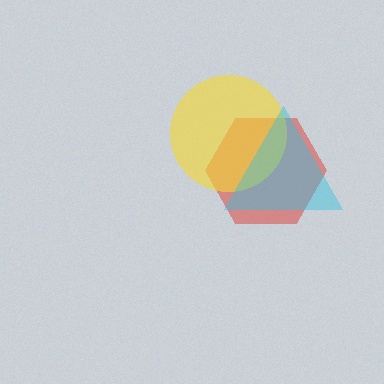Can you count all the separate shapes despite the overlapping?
Yes, there are 3 separate shapes.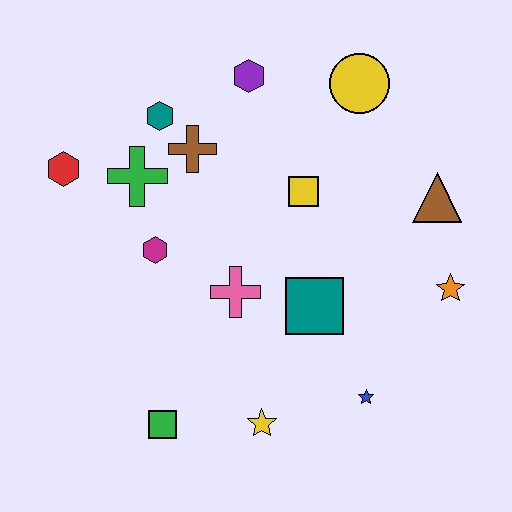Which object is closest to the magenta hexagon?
The green cross is closest to the magenta hexagon.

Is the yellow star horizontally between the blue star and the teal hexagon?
Yes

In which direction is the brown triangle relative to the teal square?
The brown triangle is to the right of the teal square.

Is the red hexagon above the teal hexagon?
No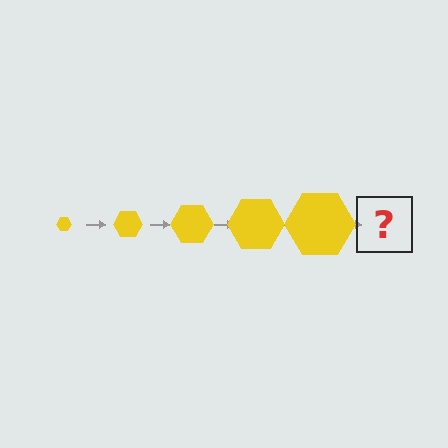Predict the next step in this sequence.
The next step is a yellow hexagon, larger than the previous one.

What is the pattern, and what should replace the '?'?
The pattern is that the hexagon gets progressively larger each step. The '?' should be a yellow hexagon, larger than the previous one.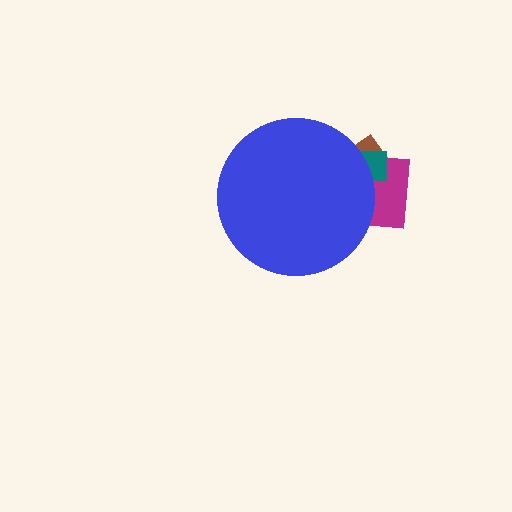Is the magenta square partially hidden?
Yes, the magenta square is partially hidden behind the blue circle.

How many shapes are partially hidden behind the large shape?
3 shapes are partially hidden.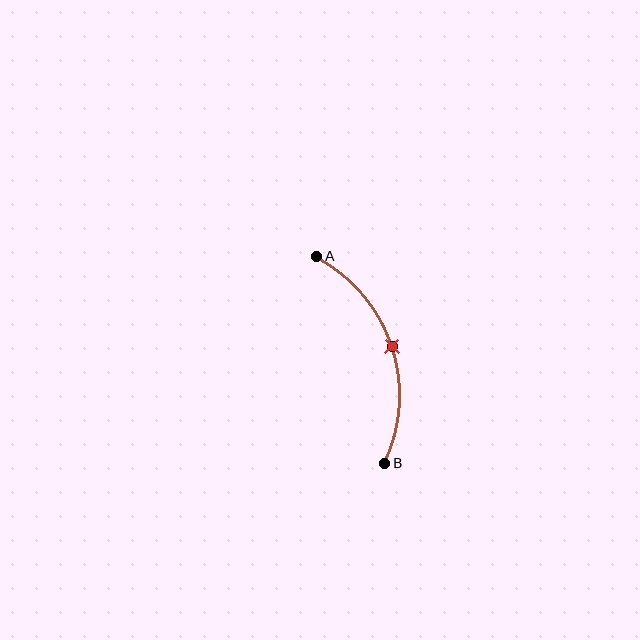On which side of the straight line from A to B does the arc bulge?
The arc bulges to the right of the straight line connecting A and B.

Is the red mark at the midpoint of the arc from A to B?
Yes. The red mark lies on the arc at equal arc-length from both A and B — it is the arc midpoint.